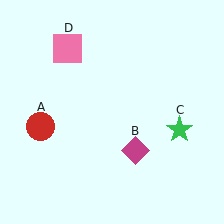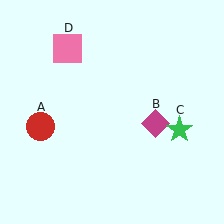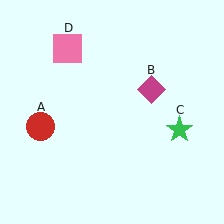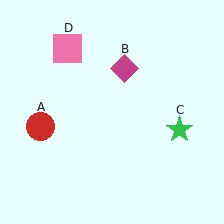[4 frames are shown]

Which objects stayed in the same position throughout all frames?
Red circle (object A) and green star (object C) and pink square (object D) remained stationary.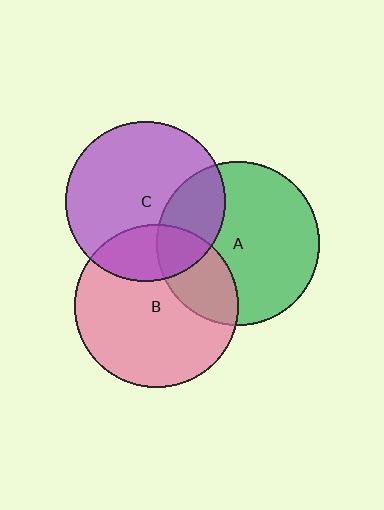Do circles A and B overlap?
Yes.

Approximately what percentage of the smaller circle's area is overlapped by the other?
Approximately 25%.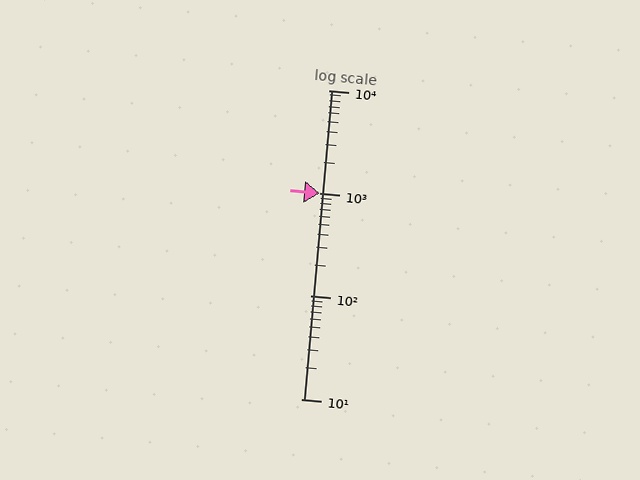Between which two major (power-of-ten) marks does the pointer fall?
The pointer is between 1000 and 10000.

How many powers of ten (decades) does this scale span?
The scale spans 3 decades, from 10 to 10000.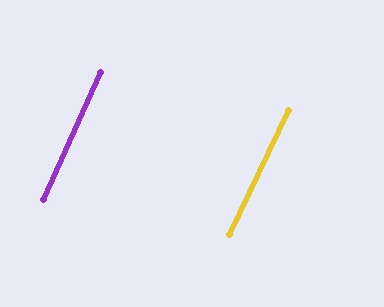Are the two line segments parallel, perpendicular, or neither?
Parallel — their directions differ by only 0.7°.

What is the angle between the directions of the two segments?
Approximately 1 degree.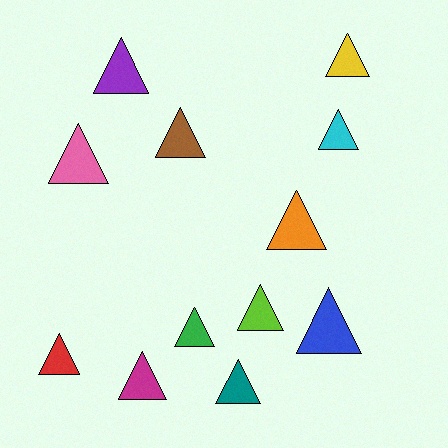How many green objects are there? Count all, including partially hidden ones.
There is 1 green object.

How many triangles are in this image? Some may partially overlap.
There are 12 triangles.